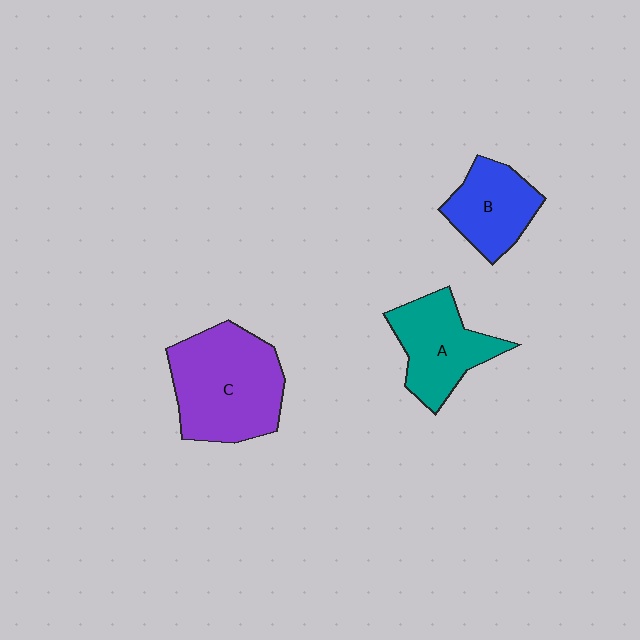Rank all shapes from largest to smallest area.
From largest to smallest: C (purple), A (teal), B (blue).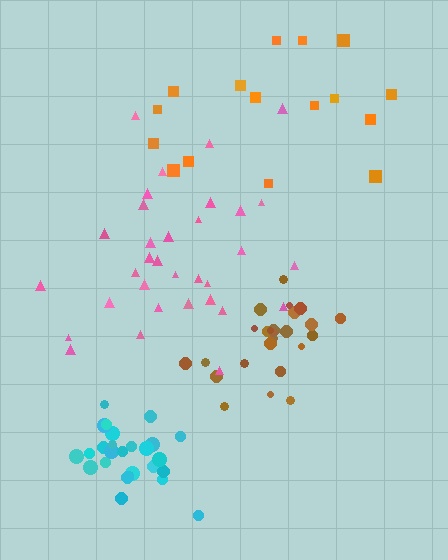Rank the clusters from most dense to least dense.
cyan, brown, pink, orange.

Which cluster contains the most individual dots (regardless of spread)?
Pink (33).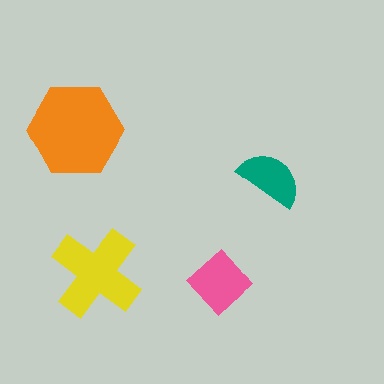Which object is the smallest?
The teal semicircle.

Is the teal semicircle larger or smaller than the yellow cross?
Smaller.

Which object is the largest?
The orange hexagon.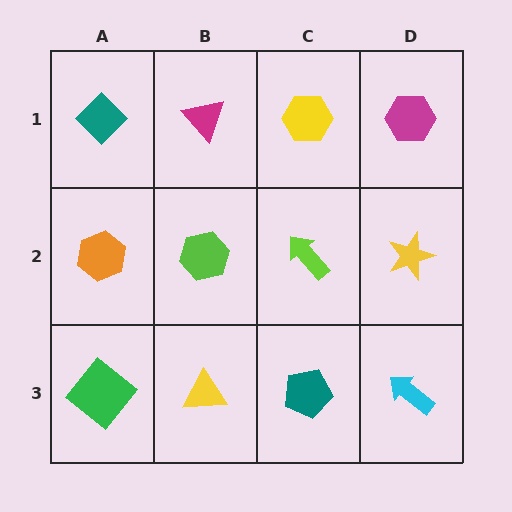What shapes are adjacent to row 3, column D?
A yellow star (row 2, column D), a teal pentagon (row 3, column C).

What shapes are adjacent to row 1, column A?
An orange hexagon (row 2, column A), a magenta triangle (row 1, column B).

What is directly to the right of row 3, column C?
A cyan arrow.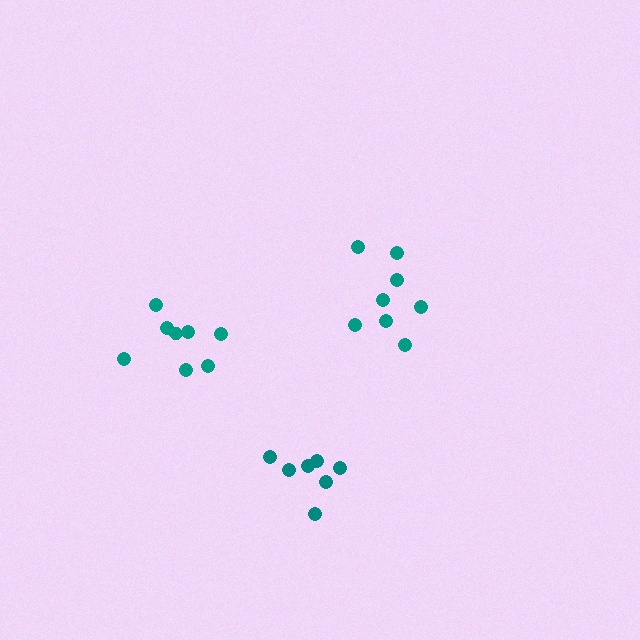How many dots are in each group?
Group 1: 8 dots, Group 2: 8 dots, Group 3: 7 dots (23 total).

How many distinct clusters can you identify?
There are 3 distinct clusters.